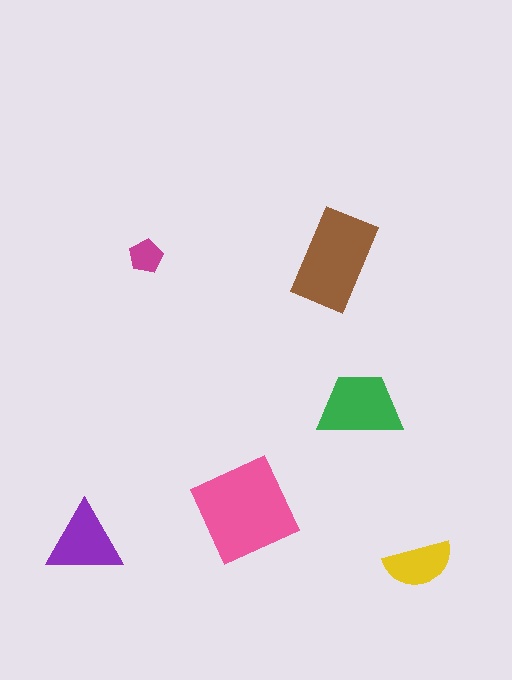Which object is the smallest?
The magenta pentagon.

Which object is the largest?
The pink diamond.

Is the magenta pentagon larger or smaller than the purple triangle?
Smaller.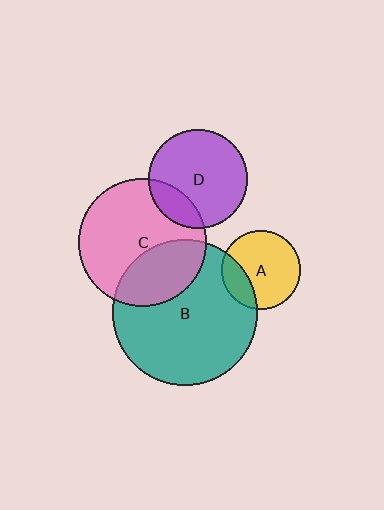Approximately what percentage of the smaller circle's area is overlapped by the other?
Approximately 20%.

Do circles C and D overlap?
Yes.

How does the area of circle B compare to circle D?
Approximately 2.2 times.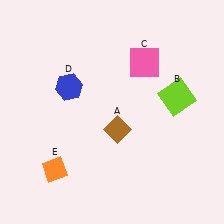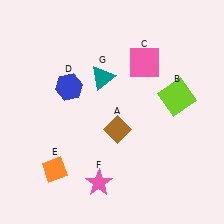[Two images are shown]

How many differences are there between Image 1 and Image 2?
There are 2 differences between the two images.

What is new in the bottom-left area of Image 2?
A pink star (F) was added in the bottom-left area of Image 2.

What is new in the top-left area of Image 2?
A teal triangle (G) was added in the top-left area of Image 2.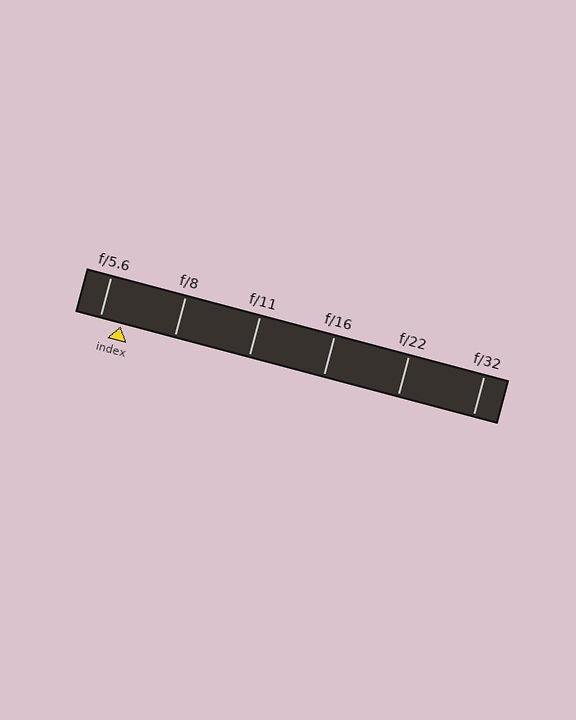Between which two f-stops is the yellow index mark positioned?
The index mark is between f/5.6 and f/8.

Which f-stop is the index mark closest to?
The index mark is closest to f/5.6.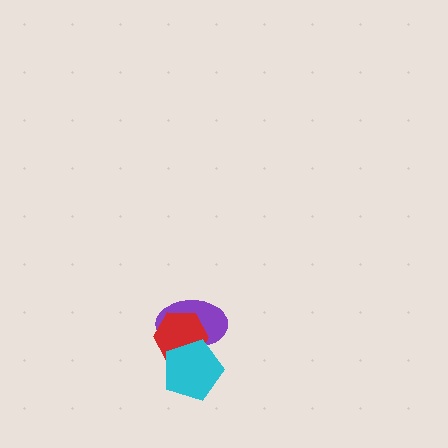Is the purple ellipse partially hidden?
Yes, it is partially covered by another shape.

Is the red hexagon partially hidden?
Yes, it is partially covered by another shape.